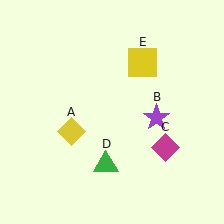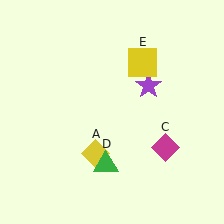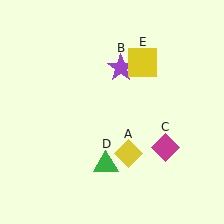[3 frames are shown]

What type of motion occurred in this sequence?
The yellow diamond (object A), purple star (object B) rotated counterclockwise around the center of the scene.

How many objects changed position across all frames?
2 objects changed position: yellow diamond (object A), purple star (object B).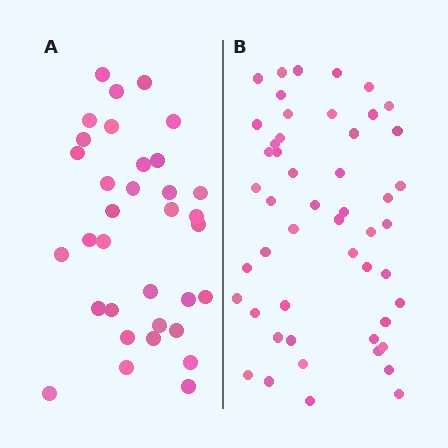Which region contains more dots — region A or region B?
Region B (the right region) has more dots.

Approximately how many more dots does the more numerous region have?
Region B has approximately 15 more dots than region A.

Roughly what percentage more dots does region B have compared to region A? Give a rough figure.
About 45% more.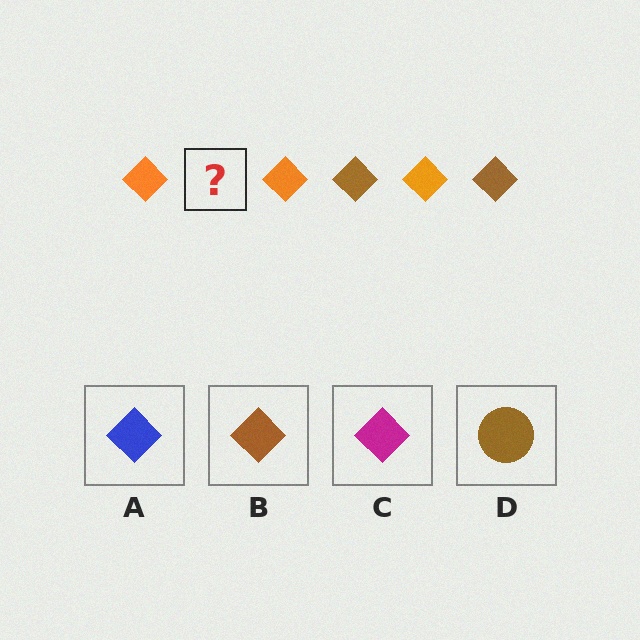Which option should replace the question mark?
Option B.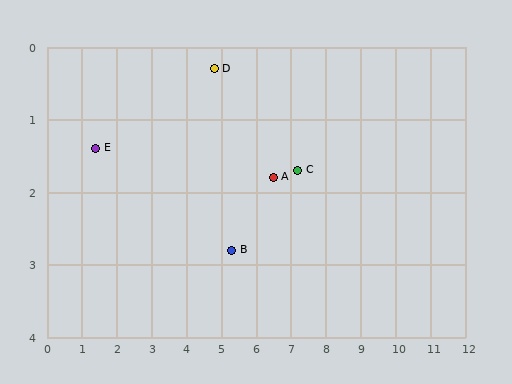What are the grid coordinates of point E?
Point E is at approximately (1.4, 1.4).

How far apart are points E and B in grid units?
Points E and B are about 4.1 grid units apart.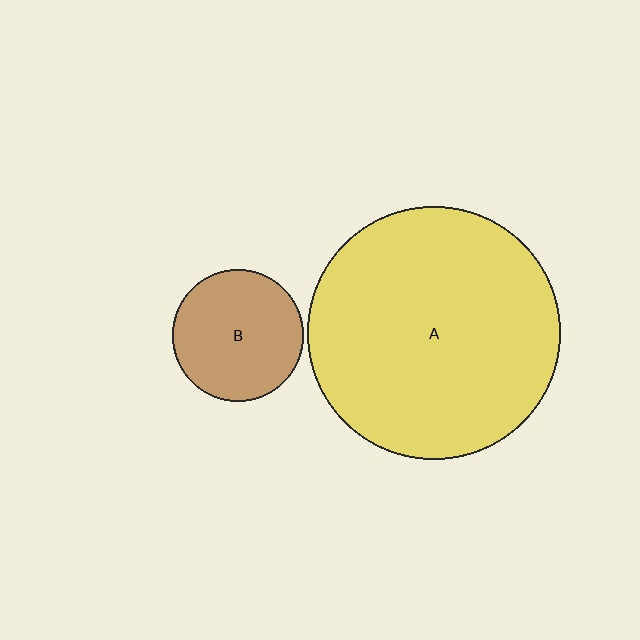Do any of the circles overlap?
No, none of the circles overlap.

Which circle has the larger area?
Circle A (yellow).